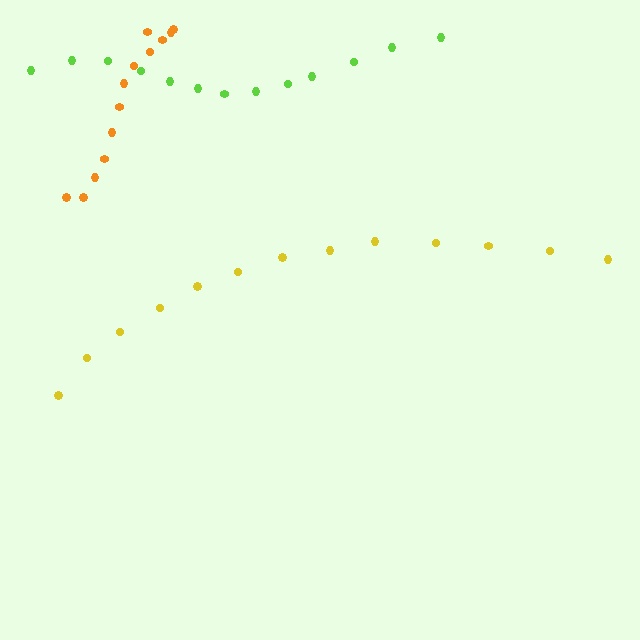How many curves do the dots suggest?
There are 3 distinct paths.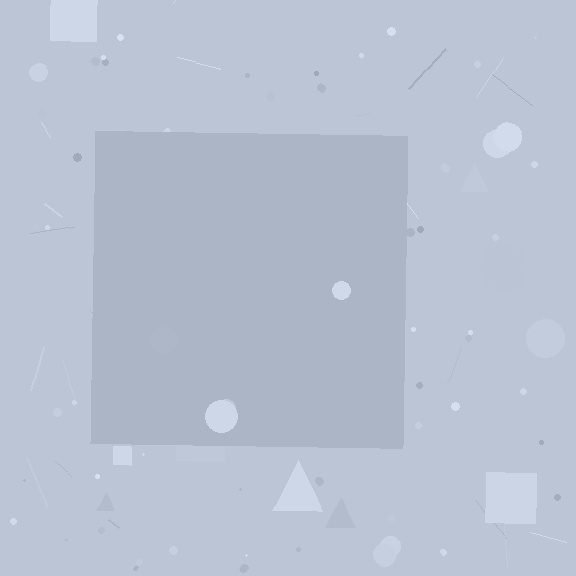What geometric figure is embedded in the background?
A square is embedded in the background.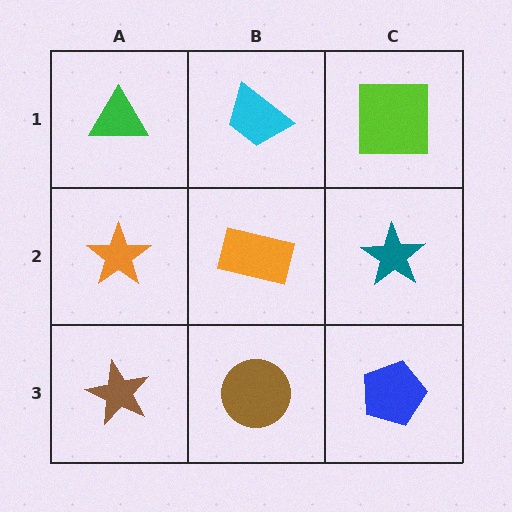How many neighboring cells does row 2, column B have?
4.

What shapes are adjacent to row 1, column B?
An orange rectangle (row 2, column B), a green triangle (row 1, column A), a lime square (row 1, column C).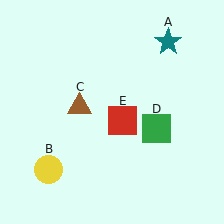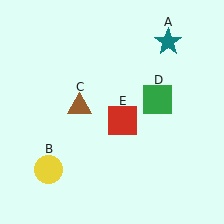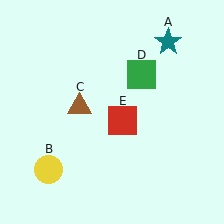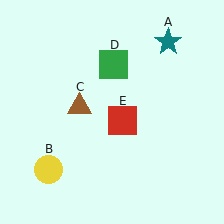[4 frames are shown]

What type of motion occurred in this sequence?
The green square (object D) rotated counterclockwise around the center of the scene.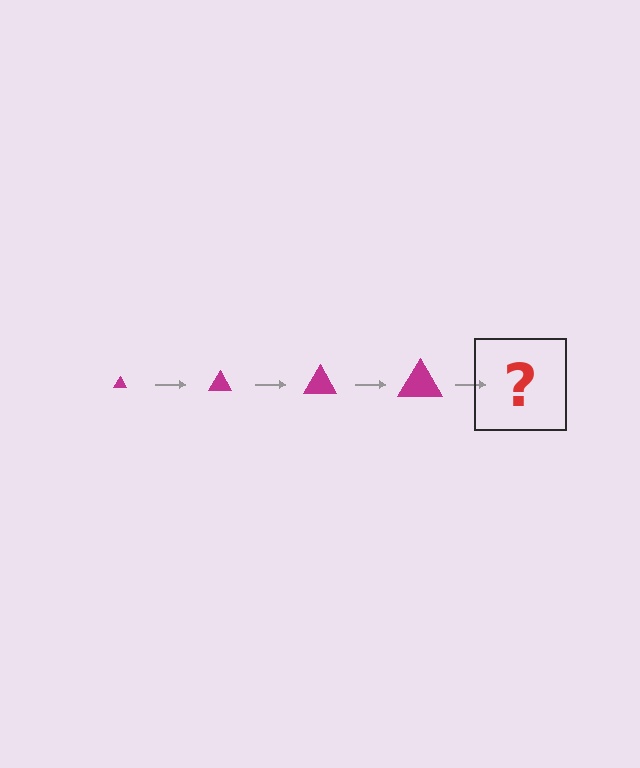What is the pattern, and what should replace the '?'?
The pattern is that the triangle gets progressively larger each step. The '?' should be a magenta triangle, larger than the previous one.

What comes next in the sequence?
The next element should be a magenta triangle, larger than the previous one.